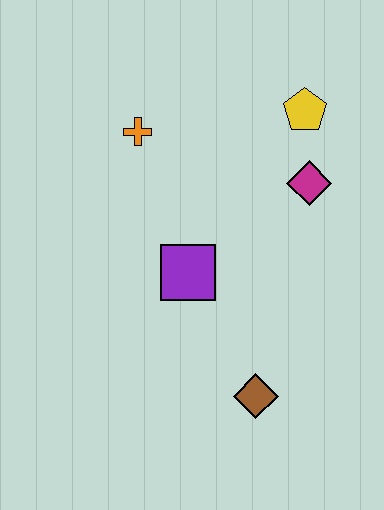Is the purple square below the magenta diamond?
Yes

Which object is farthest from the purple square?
The yellow pentagon is farthest from the purple square.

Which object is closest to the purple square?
The brown diamond is closest to the purple square.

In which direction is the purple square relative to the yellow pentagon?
The purple square is below the yellow pentagon.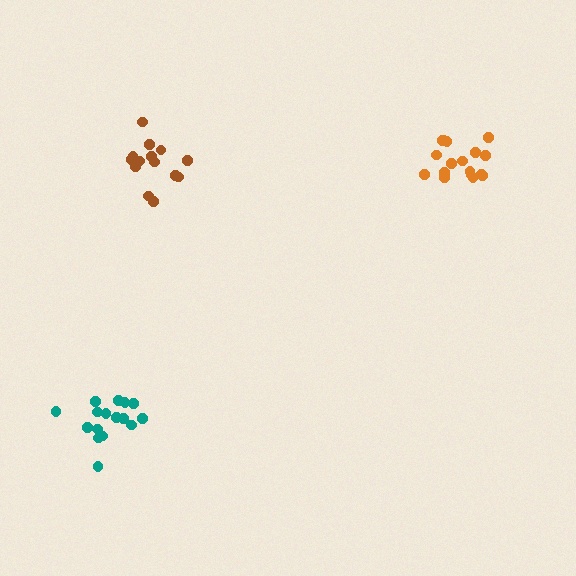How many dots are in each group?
Group 1: 16 dots, Group 2: 18 dots, Group 3: 14 dots (48 total).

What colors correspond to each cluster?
The clusters are colored: teal, orange, brown.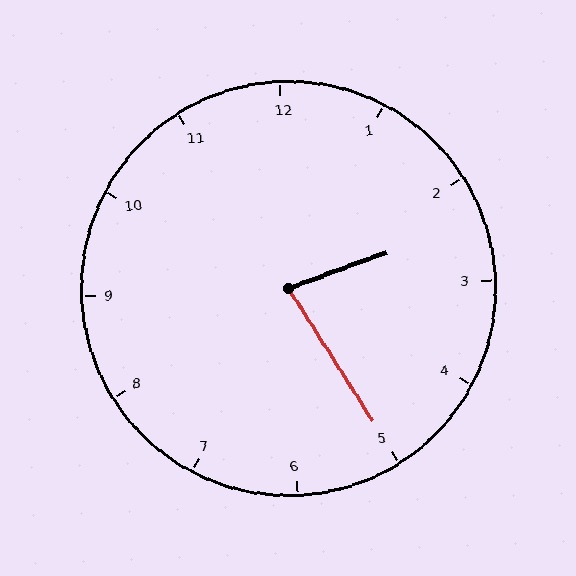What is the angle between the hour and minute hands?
Approximately 78 degrees.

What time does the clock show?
2:25.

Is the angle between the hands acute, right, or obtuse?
It is acute.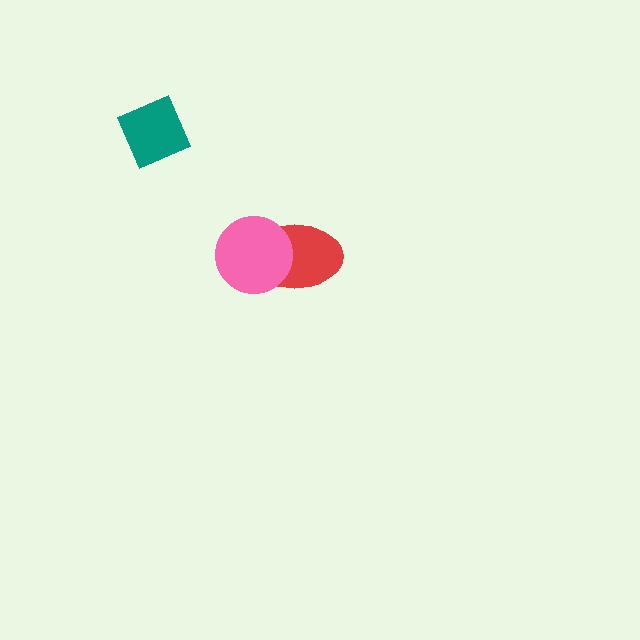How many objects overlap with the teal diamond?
0 objects overlap with the teal diamond.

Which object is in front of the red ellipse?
The pink circle is in front of the red ellipse.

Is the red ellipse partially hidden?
Yes, it is partially covered by another shape.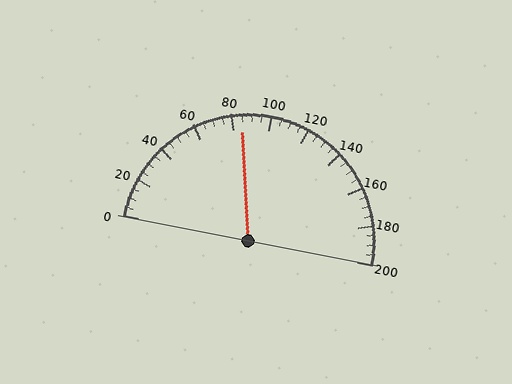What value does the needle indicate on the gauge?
The needle indicates approximately 85.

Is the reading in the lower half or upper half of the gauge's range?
The reading is in the lower half of the range (0 to 200).